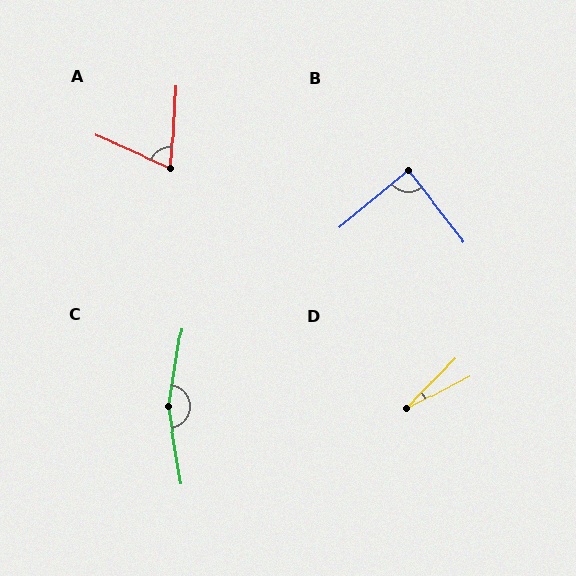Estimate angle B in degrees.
Approximately 88 degrees.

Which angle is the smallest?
D, at approximately 19 degrees.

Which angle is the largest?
C, at approximately 161 degrees.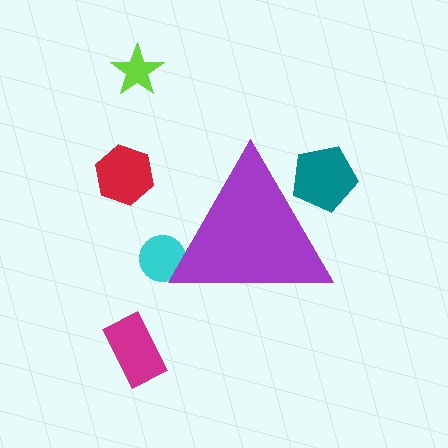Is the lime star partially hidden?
No, the lime star is fully visible.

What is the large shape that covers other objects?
A purple triangle.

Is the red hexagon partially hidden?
No, the red hexagon is fully visible.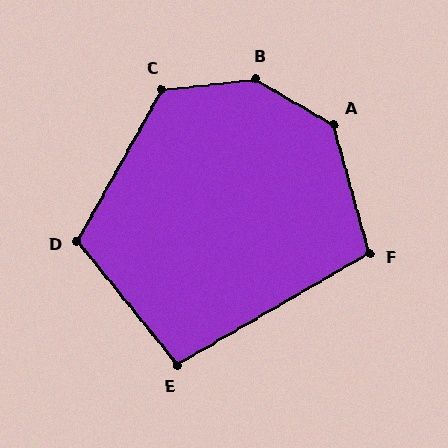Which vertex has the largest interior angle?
B, at approximately 144 degrees.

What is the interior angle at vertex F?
Approximately 105 degrees (obtuse).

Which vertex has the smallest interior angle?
E, at approximately 99 degrees.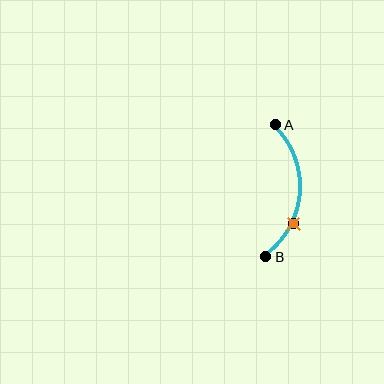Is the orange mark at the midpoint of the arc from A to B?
No. The orange mark lies on the arc but is closer to endpoint B. The arc midpoint would be at the point on the curve equidistant along the arc from both A and B.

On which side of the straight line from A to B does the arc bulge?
The arc bulges to the right of the straight line connecting A and B.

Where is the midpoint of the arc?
The arc midpoint is the point on the curve farthest from the straight line joining A and B. It sits to the right of that line.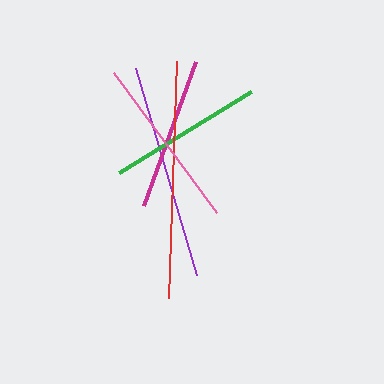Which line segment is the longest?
The red line is the longest at approximately 237 pixels.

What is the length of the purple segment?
The purple segment is approximately 216 pixels long.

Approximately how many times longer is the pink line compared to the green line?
The pink line is approximately 1.1 times the length of the green line.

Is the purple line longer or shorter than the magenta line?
The purple line is longer than the magenta line.